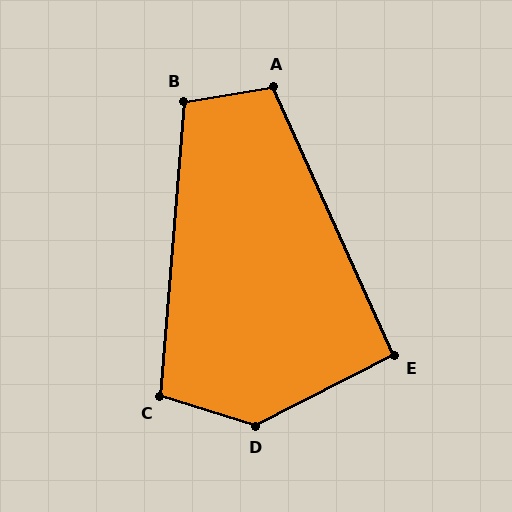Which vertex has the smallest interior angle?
E, at approximately 93 degrees.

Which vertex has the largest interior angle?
D, at approximately 136 degrees.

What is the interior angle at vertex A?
Approximately 105 degrees (obtuse).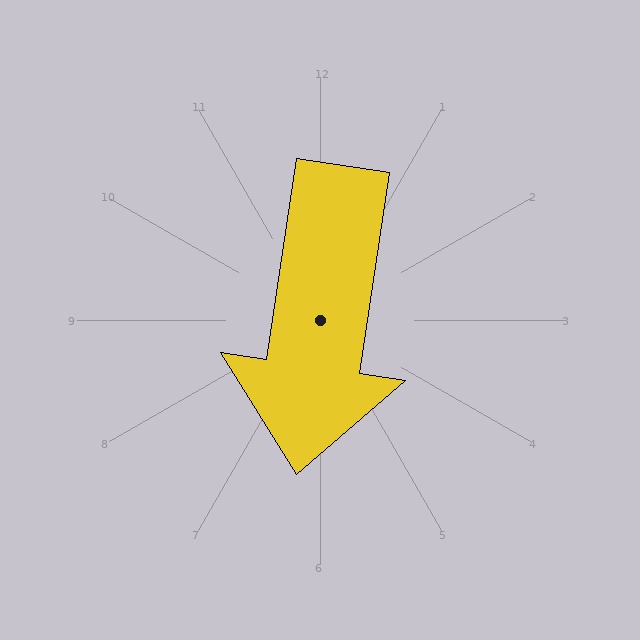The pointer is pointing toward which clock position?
Roughly 6 o'clock.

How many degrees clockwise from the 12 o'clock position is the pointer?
Approximately 189 degrees.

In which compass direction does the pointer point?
South.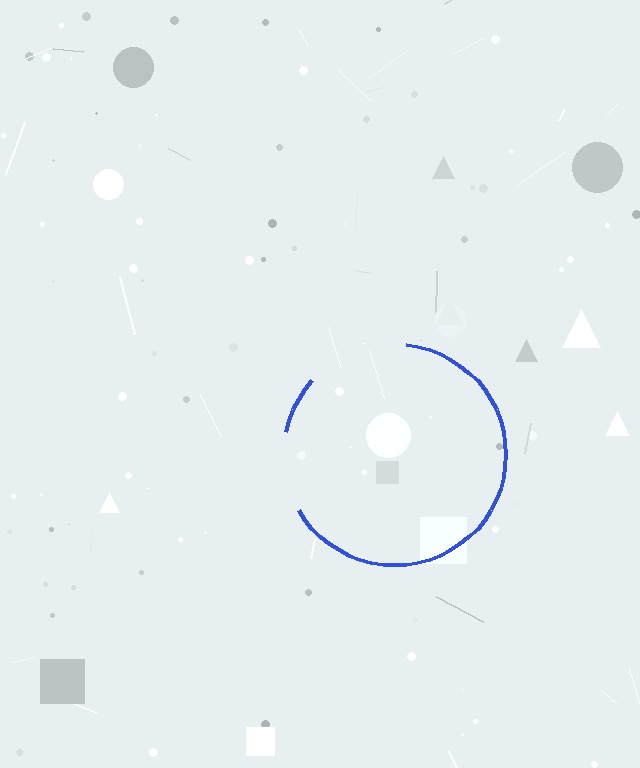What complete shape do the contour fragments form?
The contour fragments form a circle.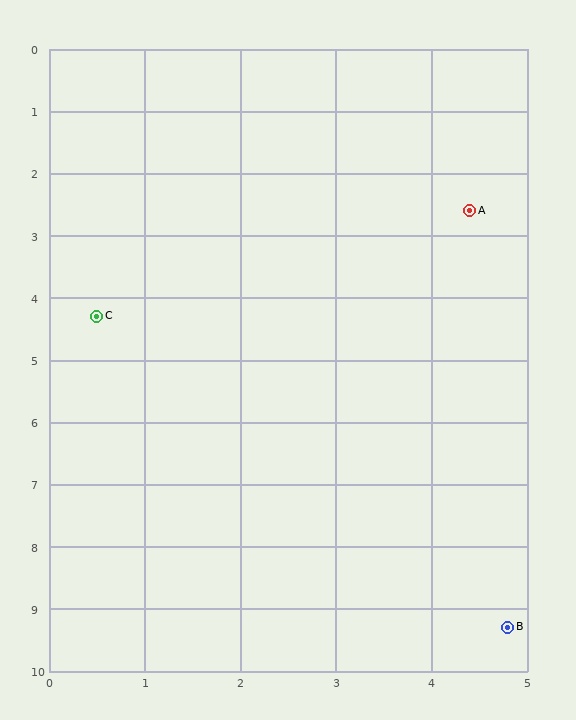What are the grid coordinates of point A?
Point A is at approximately (4.4, 2.6).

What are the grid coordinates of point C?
Point C is at approximately (0.5, 4.3).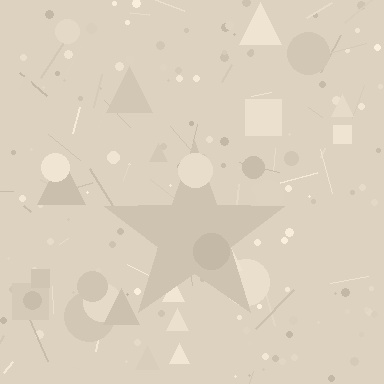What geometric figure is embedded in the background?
A star is embedded in the background.